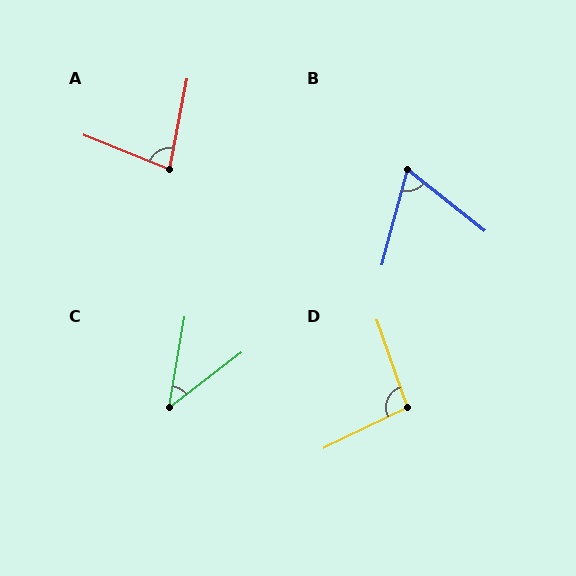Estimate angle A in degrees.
Approximately 79 degrees.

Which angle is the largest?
D, at approximately 97 degrees.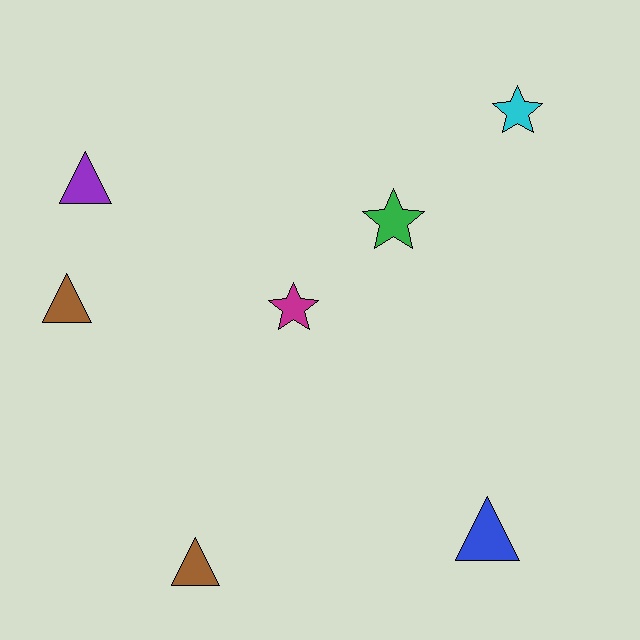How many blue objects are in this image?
There is 1 blue object.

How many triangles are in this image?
There are 4 triangles.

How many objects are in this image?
There are 7 objects.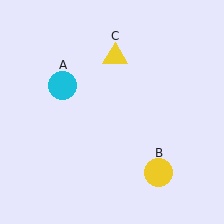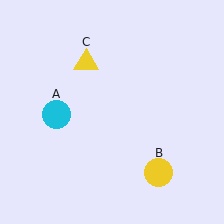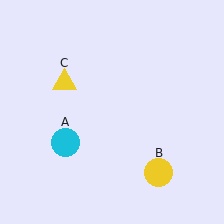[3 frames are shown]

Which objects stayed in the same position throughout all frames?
Yellow circle (object B) remained stationary.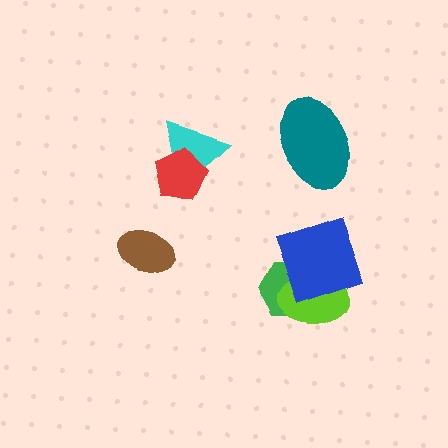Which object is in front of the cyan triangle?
The red pentagon is in front of the cyan triangle.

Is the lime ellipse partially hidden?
Yes, it is partially covered by another shape.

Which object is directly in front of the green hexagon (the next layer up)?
The lime ellipse is directly in front of the green hexagon.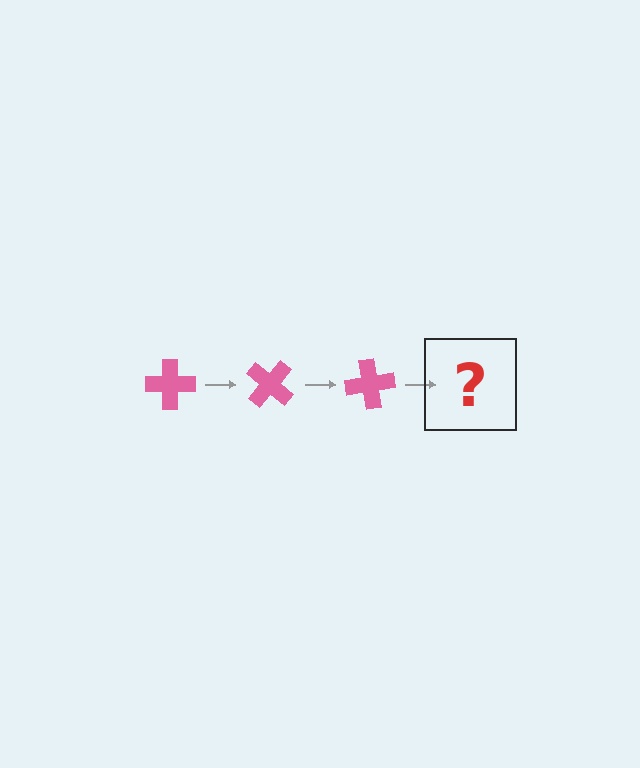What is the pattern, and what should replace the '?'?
The pattern is that the cross rotates 40 degrees each step. The '?' should be a pink cross rotated 120 degrees.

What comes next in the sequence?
The next element should be a pink cross rotated 120 degrees.